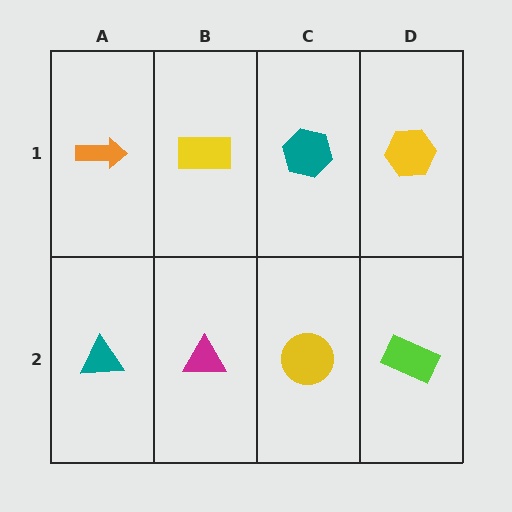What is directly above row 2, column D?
A yellow hexagon.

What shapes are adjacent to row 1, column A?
A teal triangle (row 2, column A), a yellow rectangle (row 1, column B).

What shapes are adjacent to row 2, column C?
A teal hexagon (row 1, column C), a magenta triangle (row 2, column B), a lime rectangle (row 2, column D).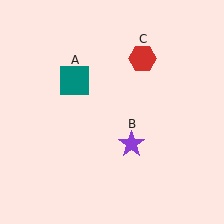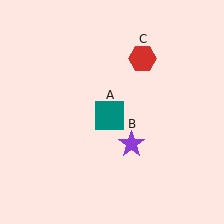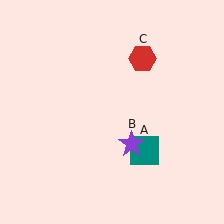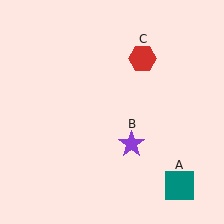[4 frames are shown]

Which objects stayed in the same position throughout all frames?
Purple star (object B) and red hexagon (object C) remained stationary.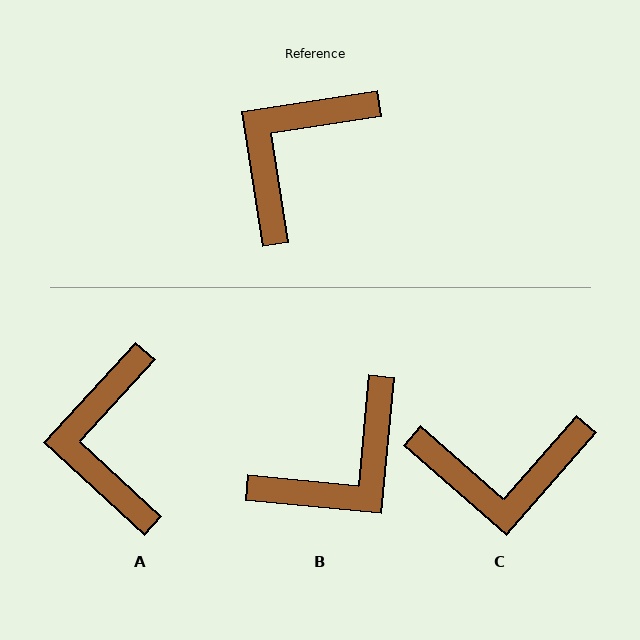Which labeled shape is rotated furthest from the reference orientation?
B, about 166 degrees away.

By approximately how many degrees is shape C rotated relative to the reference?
Approximately 130 degrees counter-clockwise.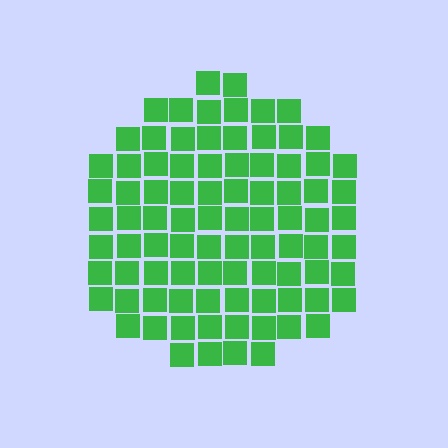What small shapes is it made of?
It is made of small squares.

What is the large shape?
The large shape is a circle.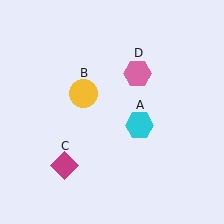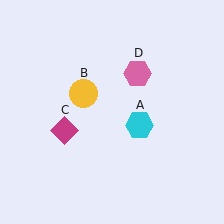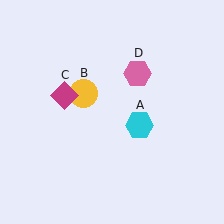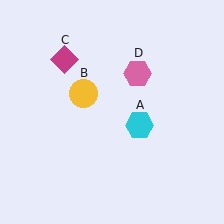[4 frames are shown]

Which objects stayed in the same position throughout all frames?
Cyan hexagon (object A) and yellow circle (object B) and pink hexagon (object D) remained stationary.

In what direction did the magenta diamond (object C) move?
The magenta diamond (object C) moved up.